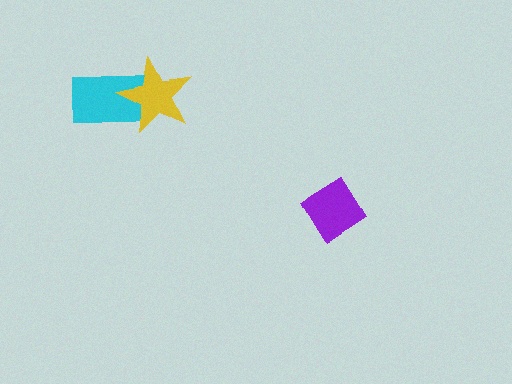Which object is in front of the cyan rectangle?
The yellow star is in front of the cyan rectangle.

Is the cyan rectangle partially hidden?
Yes, it is partially covered by another shape.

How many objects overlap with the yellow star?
1 object overlaps with the yellow star.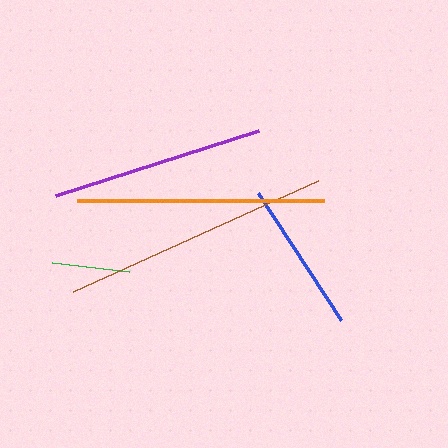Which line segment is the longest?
The brown line is the longest at approximately 269 pixels.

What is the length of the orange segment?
The orange segment is approximately 247 pixels long.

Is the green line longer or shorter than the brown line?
The brown line is longer than the green line.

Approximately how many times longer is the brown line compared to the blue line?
The brown line is approximately 1.8 times the length of the blue line.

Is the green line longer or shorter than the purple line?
The purple line is longer than the green line.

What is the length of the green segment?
The green segment is approximately 78 pixels long.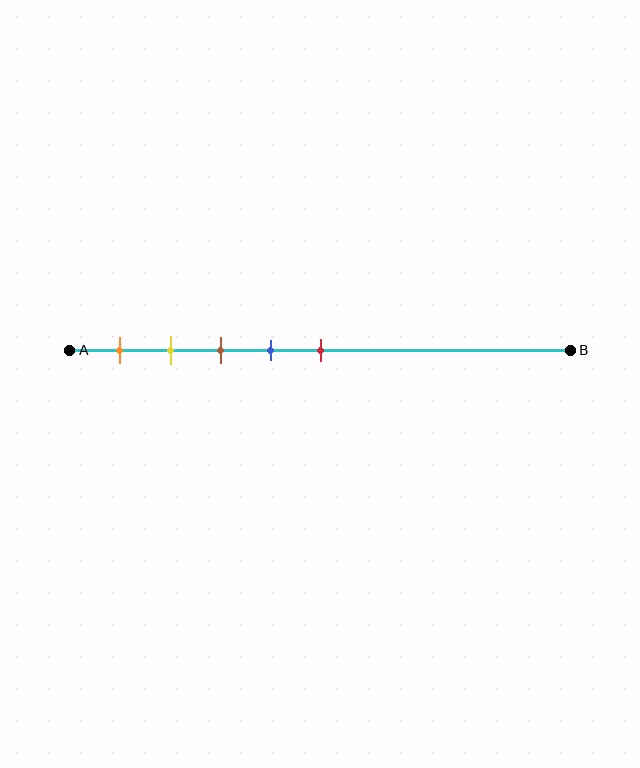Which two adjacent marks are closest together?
The yellow and brown marks are the closest adjacent pair.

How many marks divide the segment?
There are 5 marks dividing the segment.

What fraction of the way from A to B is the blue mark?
The blue mark is approximately 40% (0.4) of the way from A to B.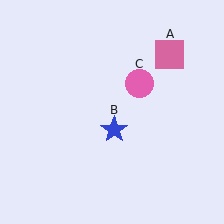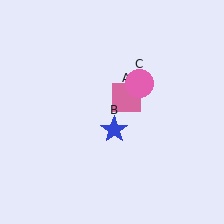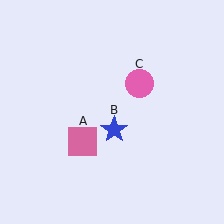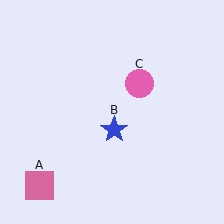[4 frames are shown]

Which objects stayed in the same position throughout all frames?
Blue star (object B) and pink circle (object C) remained stationary.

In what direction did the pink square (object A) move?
The pink square (object A) moved down and to the left.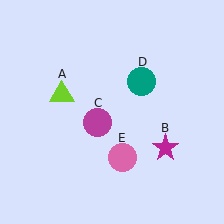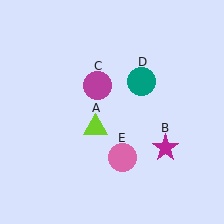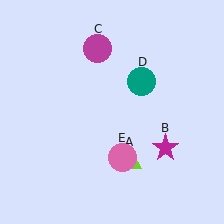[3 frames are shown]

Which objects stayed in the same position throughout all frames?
Magenta star (object B) and teal circle (object D) and pink circle (object E) remained stationary.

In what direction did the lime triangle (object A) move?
The lime triangle (object A) moved down and to the right.